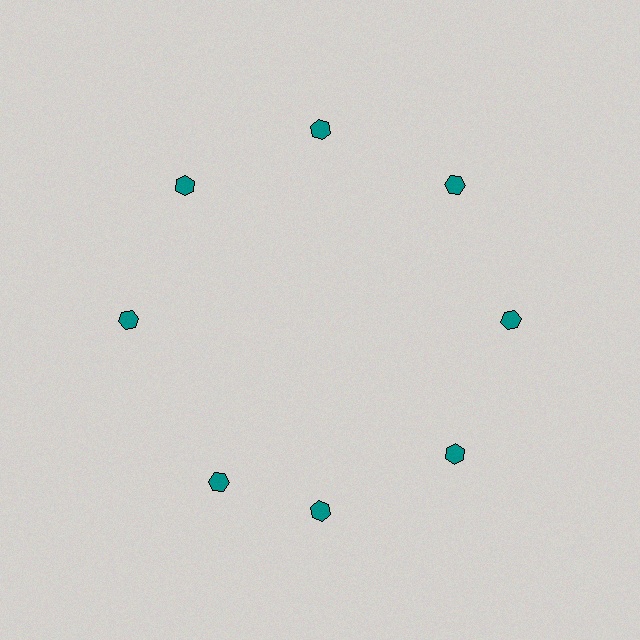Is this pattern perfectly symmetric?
No. The 8 teal hexagons are arranged in a ring, but one element near the 8 o'clock position is rotated out of alignment along the ring, breaking the 8-fold rotational symmetry.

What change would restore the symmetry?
The symmetry would be restored by rotating it back into even spacing with its neighbors so that all 8 hexagons sit at equal angles and equal distance from the center.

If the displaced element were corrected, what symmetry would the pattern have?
It would have 8-fold rotational symmetry — the pattern would map onto itself every 45 degrees.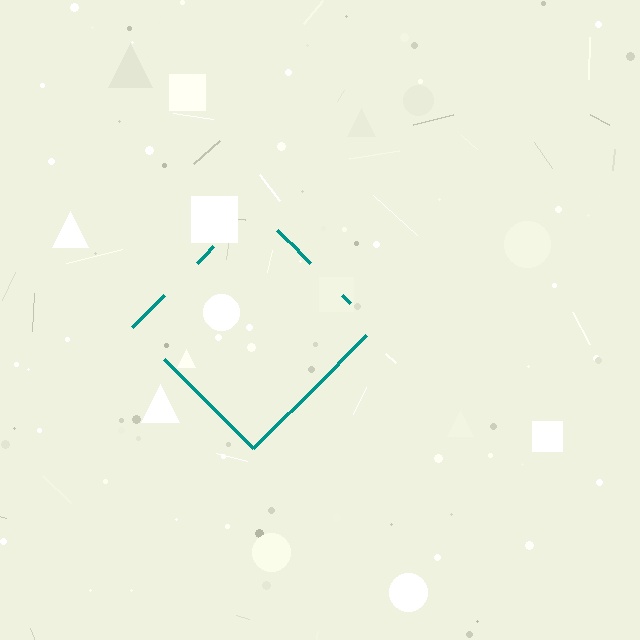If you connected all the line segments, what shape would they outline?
They would outline a diamond.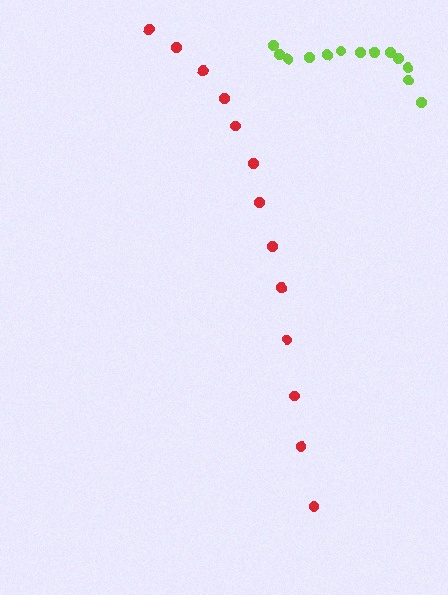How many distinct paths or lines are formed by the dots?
There are 2 distinct paths.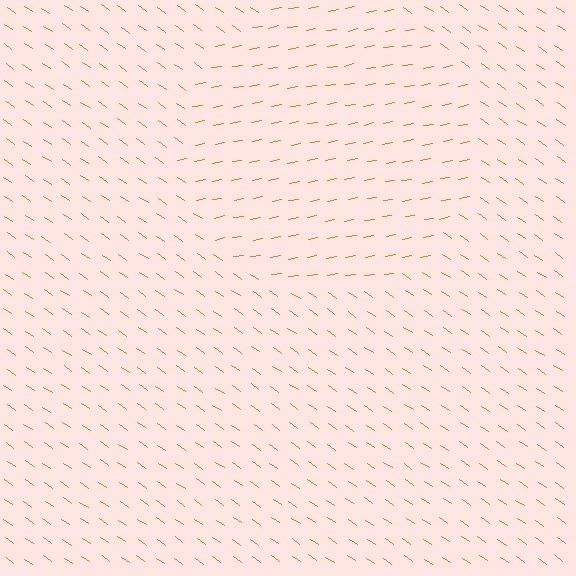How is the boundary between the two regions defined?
The boundary is defined purely by a change in line orientation (approximately 45 degrees difference). All lines are the same color and thickness.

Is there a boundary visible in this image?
Yes, there is a texture boundary formed by a change in line orientation.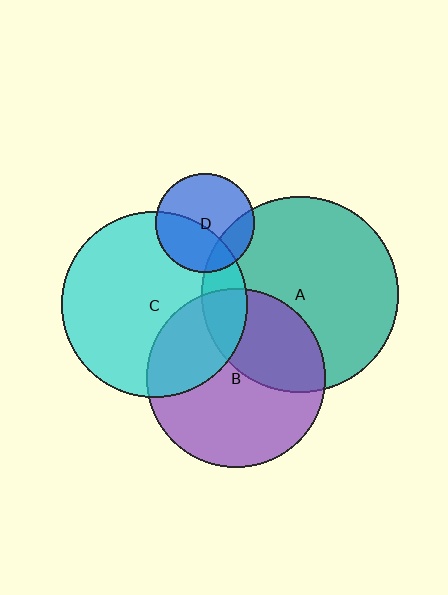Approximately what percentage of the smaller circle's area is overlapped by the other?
Approximately 40%.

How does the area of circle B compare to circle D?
Approximately 3.3 times.